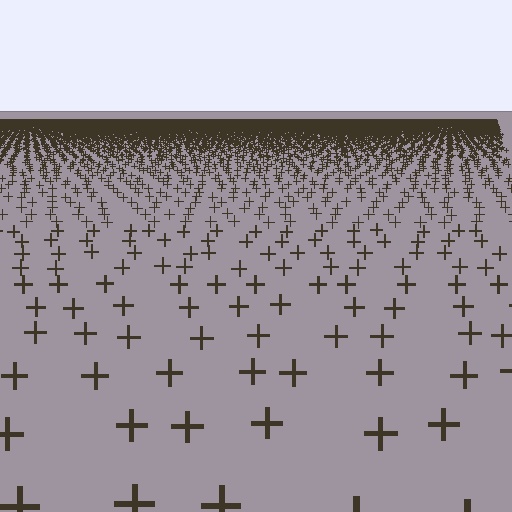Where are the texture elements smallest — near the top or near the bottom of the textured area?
Near the top.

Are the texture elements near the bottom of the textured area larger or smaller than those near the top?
Larger. Near the bottom, elements are closer to the viewer and appear at a bigger on-screen size.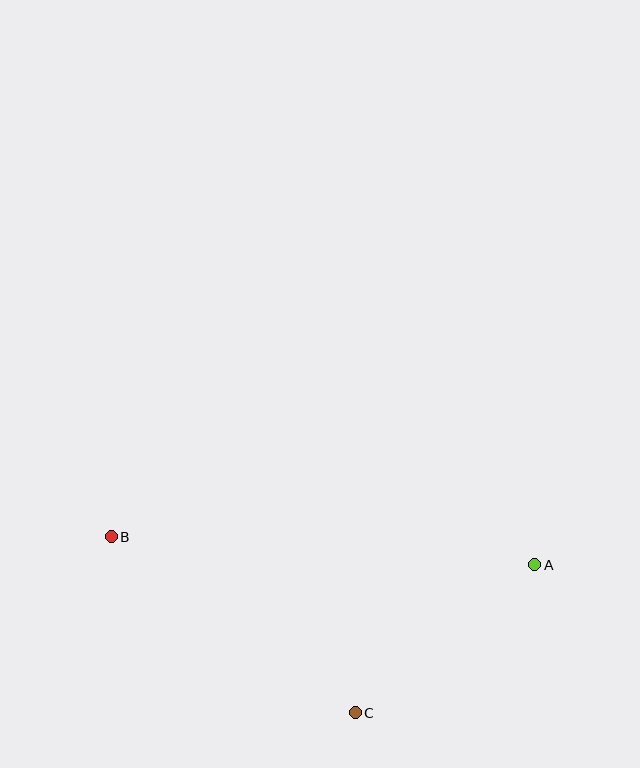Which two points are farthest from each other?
Points A and B are farthest from each other.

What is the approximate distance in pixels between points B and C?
The distance between B and C is approximately 301 pixels.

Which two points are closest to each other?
Points A and C are closest to each other.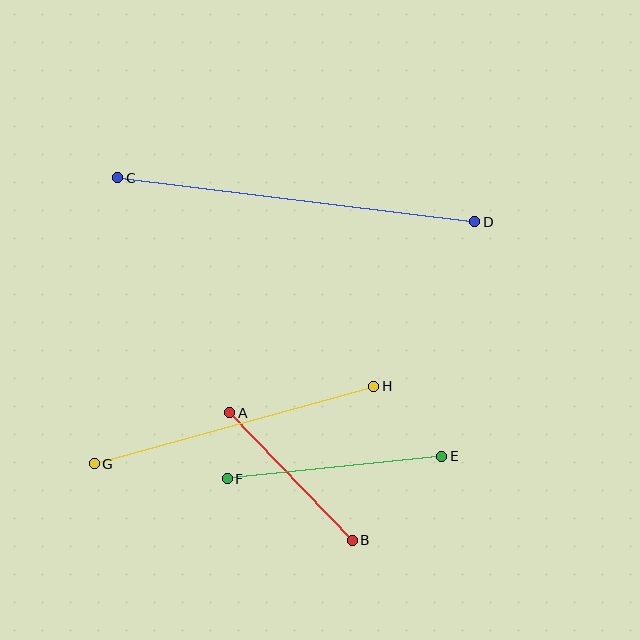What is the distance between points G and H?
The distance is approximately 290 pixels.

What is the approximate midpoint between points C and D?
The midpoint is at approximately (296, 200) pixels.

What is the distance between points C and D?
The distance is approximately 360 pixels.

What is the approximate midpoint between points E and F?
The midpoint is at approximately (335, 467) pixels.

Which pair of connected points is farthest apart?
Points C and D are farthest apart.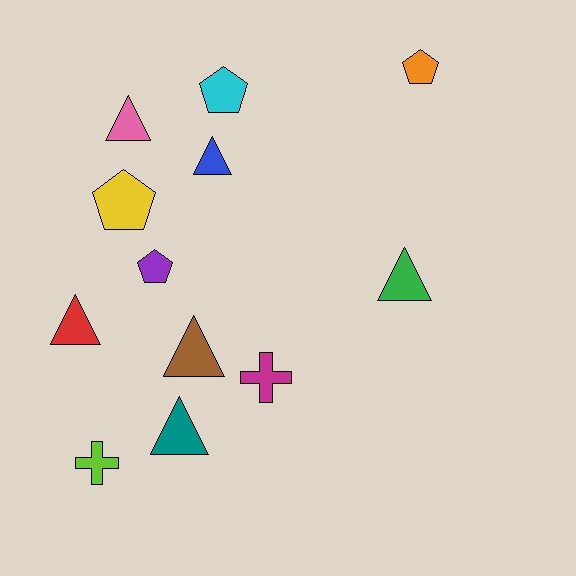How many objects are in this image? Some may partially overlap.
There are 12 objects.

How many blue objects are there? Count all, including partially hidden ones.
There is 1 blue object.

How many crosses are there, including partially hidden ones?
There are 2 crosses.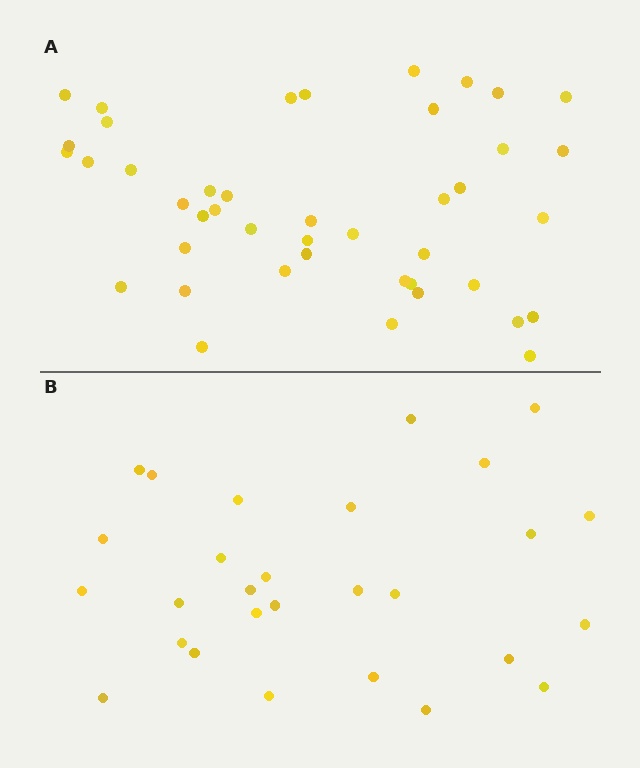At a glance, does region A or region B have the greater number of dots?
Region A (the top region) has more dots.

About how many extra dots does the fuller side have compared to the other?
Region A has approximately 15 more dots than region B.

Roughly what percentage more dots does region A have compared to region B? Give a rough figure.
About 55% more.